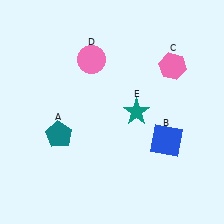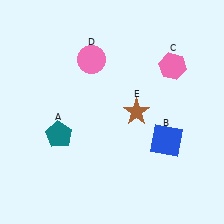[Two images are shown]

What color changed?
The star (E) changed from teal in Image 1 to brown in Image 2.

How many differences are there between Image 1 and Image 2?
There is 1 difference between the two images.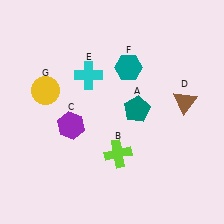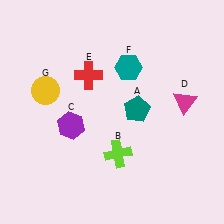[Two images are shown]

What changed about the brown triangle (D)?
In Image 1, D is brown. In Image 2, it changed to magenta.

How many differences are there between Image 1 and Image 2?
There are 2 differences between the two images.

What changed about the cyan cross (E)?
In Image 1, E is cyan. In Image 2, it changed to red.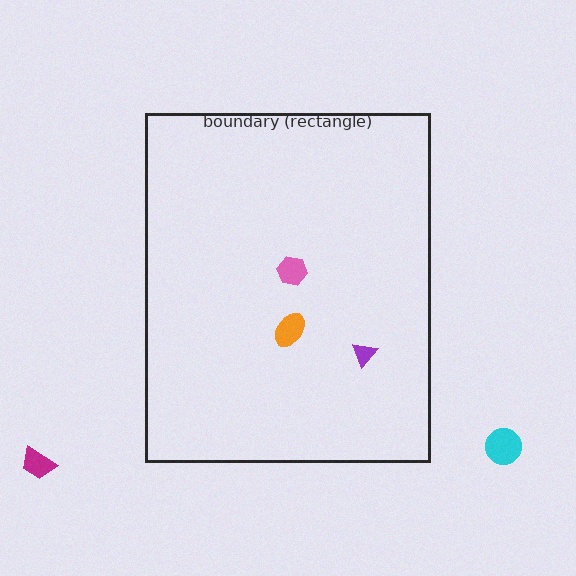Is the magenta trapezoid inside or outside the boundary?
Outside.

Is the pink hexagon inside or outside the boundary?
Inside.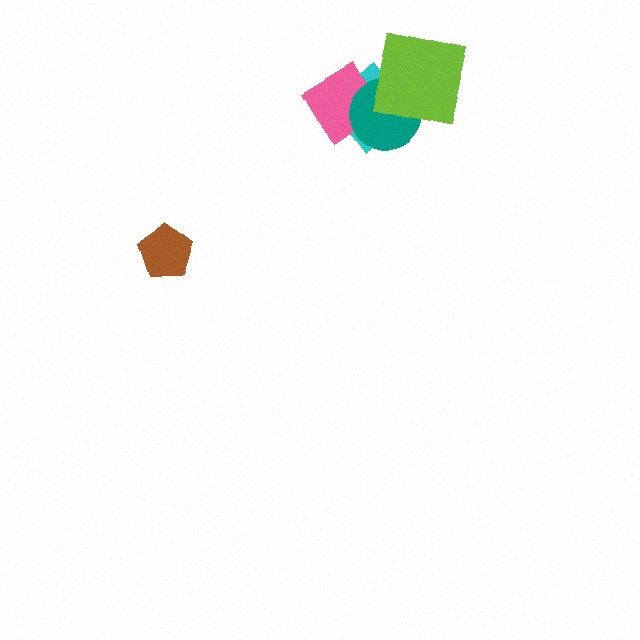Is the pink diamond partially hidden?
Yes, it is partially covered by another shape.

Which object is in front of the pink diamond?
The teal circle is in front of the pink diamond.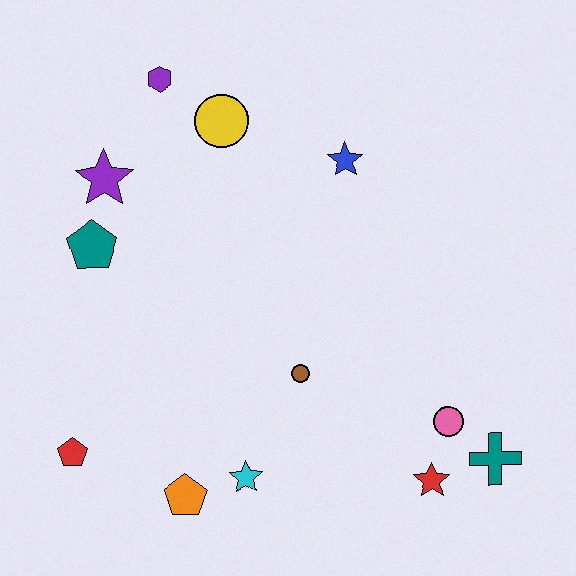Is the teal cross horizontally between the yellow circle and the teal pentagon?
No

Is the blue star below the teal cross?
No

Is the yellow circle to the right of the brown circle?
No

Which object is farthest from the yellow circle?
The teal cross is farthest from the yellow circle.